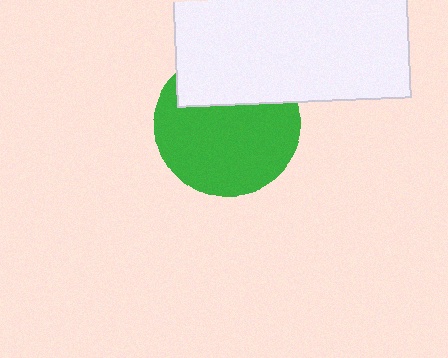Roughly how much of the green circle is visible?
Most of it is visible (roughly 69%).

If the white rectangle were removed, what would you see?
You would see the complete green circle.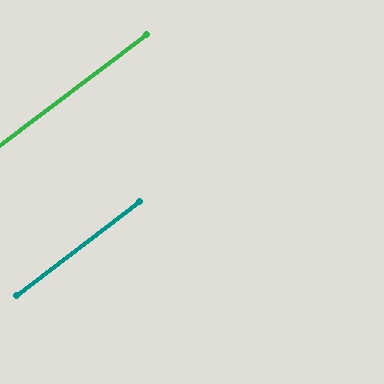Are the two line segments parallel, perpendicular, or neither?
Parallel — their directions differ by only 0.6°.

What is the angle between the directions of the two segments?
Approximately 1 degree.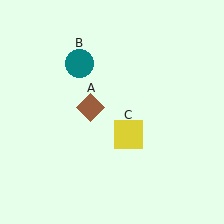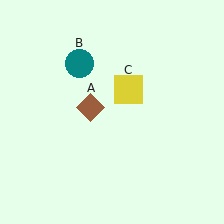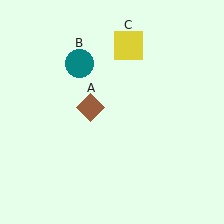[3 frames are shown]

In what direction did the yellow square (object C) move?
The yellow square (object C) moved up.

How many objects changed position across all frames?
1 object changed position: yellow square (object C).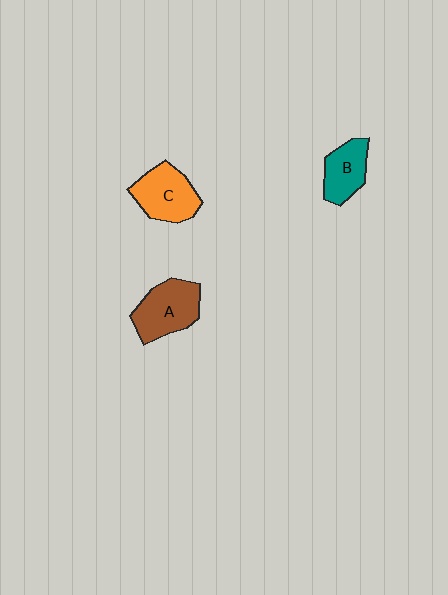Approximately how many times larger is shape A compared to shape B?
Approximately 1.4 times.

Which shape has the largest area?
Shape A (brown).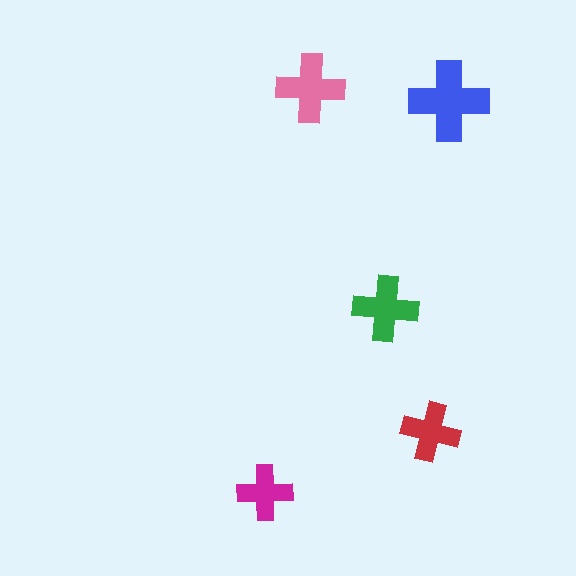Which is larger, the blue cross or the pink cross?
The blue one.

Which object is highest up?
The pink cross is topmost.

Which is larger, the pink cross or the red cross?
The pink one.